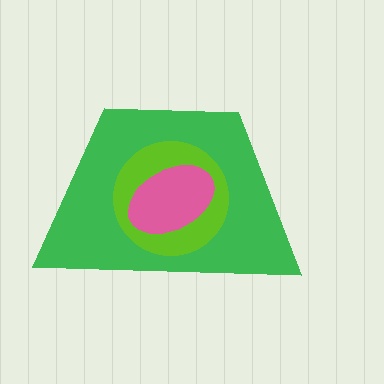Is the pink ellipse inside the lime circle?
Yes.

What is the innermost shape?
The pink ellipse.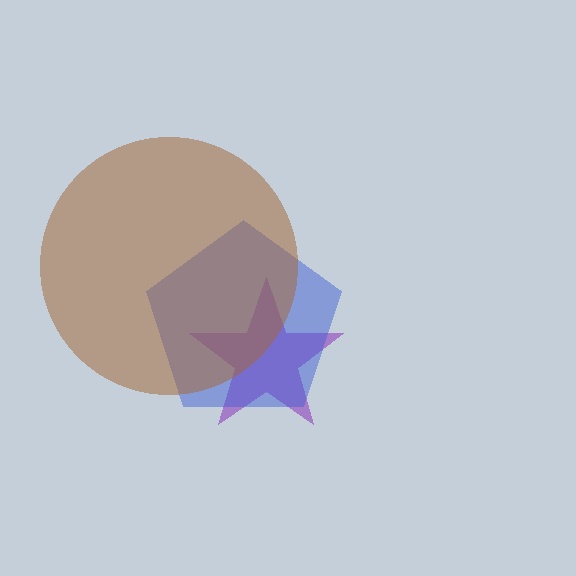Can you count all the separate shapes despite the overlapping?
Yes, there are 3 separate shapes.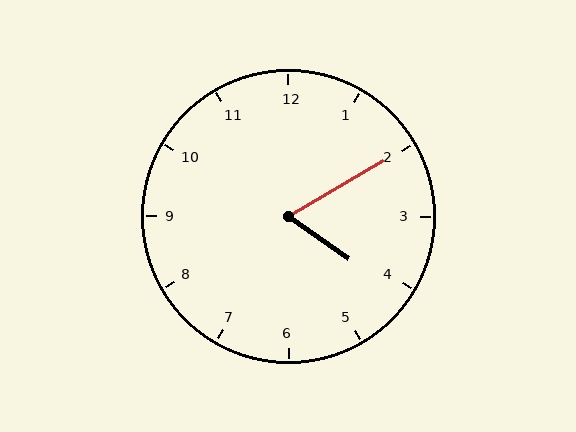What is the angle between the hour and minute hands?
Approximately 65 degrees.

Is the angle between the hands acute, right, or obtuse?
It is acute.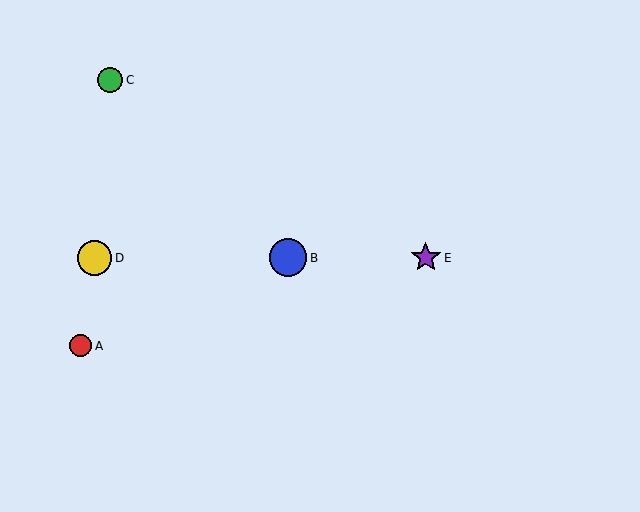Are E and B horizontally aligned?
Yes, both are at y≈258.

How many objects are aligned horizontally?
3 objects (B, D, E) are aligned horizontally.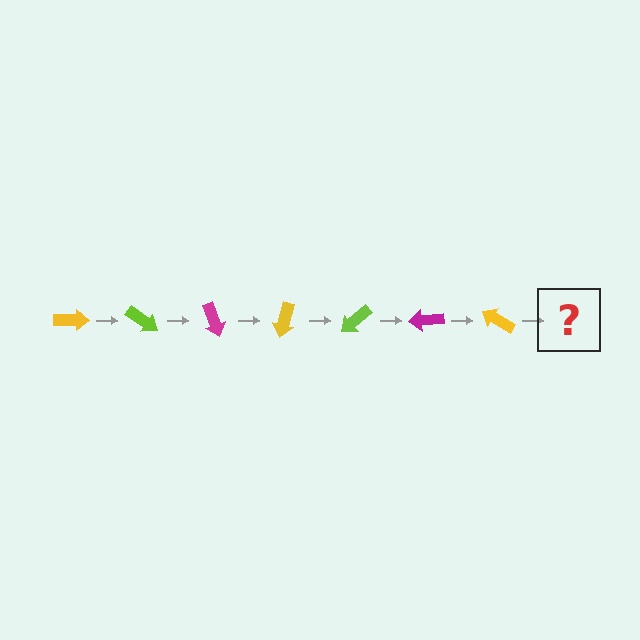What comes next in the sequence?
The next element should be a lime arrow, rotated 245 degrees from the start.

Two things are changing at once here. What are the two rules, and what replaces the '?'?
The two rules are that it rotates 35 degrees each step and the color cycles through yellow, lime, and magenta. The '?' should be a lime arrow, rotated 245 degrees from the start.